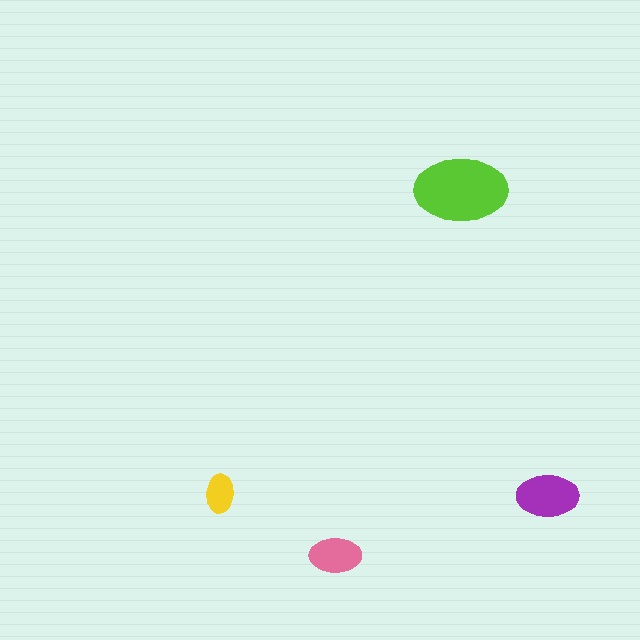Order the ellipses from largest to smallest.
the lime one, the purple one, the pink one, the yellow one.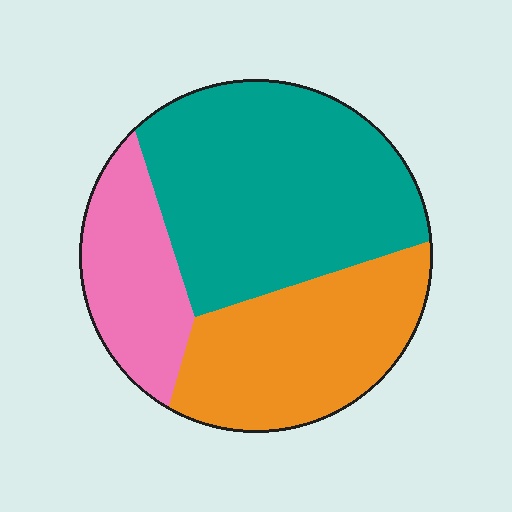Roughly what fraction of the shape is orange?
Orange takes up about one third (1/3) of the shape.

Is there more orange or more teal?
Teal.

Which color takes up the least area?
Pink, at roughly 20%.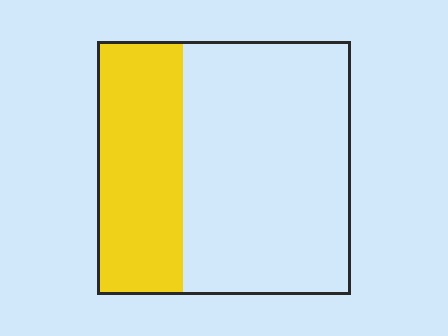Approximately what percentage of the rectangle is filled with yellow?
Approximately 35%.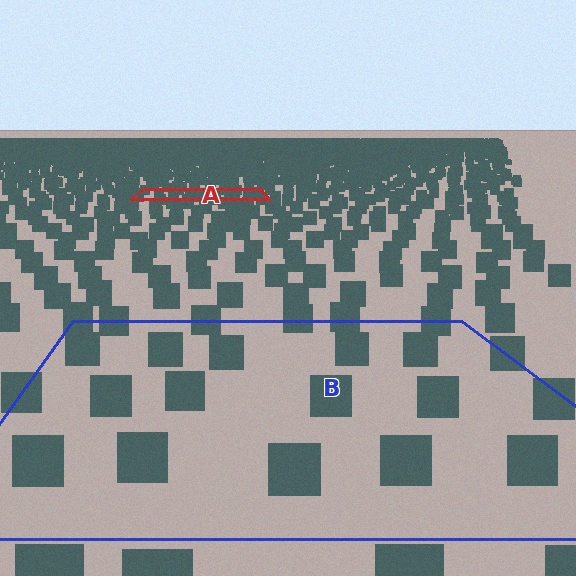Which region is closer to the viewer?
Region B is closer. The texture elements there are larger and more spread out.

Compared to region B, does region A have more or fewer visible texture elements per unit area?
Region A has more texture elements per unit area — they are packed more densely because it is farther away.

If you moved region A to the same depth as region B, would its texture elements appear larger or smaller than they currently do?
They would appear larger. At a closer depth, the same texture elements are projected at a bigger on-screen size.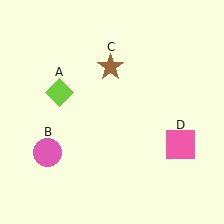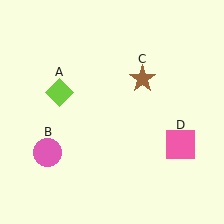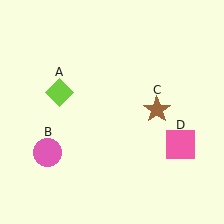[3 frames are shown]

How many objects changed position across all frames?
1 object changed position: brown star (object C).